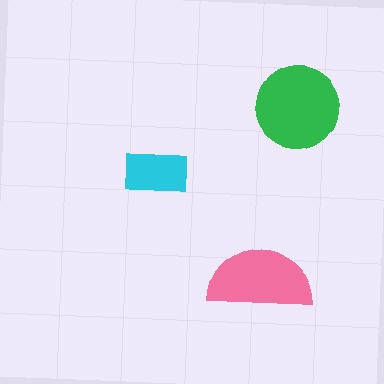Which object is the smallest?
The cyan rectangle.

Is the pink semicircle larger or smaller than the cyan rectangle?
Larger.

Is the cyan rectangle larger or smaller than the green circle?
Smaller.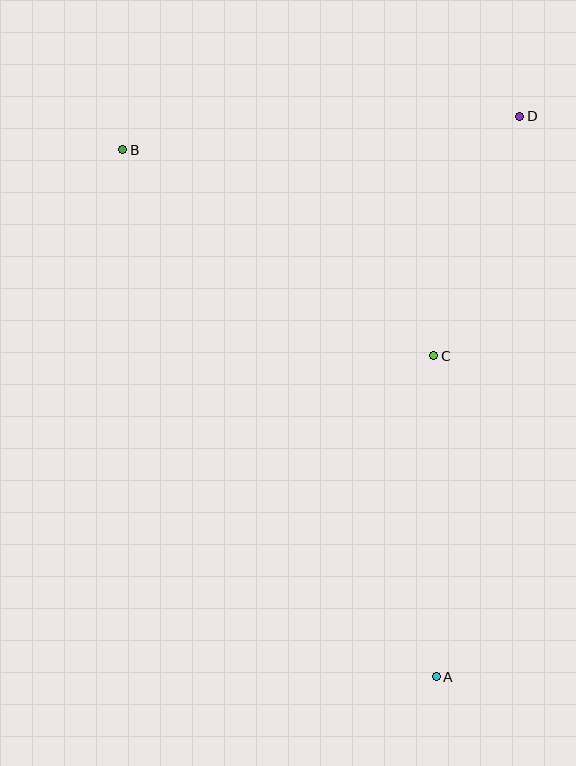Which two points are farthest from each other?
Points A and B are farthest from each other.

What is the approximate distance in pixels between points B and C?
The distance between B and C is approximately 373 pixels.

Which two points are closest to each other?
Points C and D are closest to each other.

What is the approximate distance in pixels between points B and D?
The distance between B and D is approximately 398 pixels.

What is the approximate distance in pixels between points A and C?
The distance between A and C is approximately 321 pixels.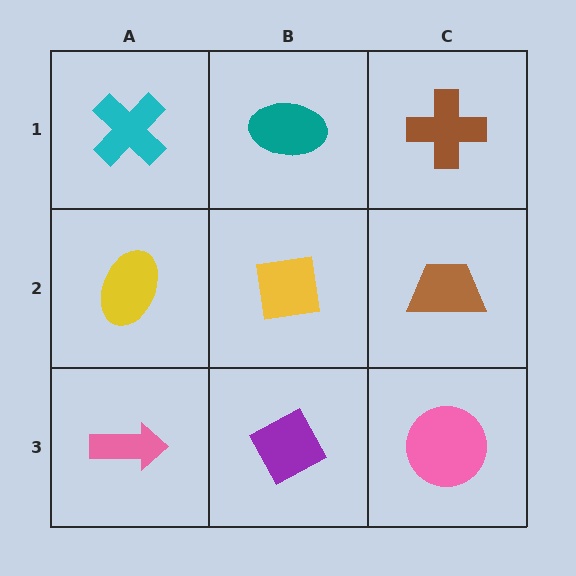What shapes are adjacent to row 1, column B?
A yellow square (row 2, column B), a cyan cross (row 1, column A), a brown cross (row 1, column C).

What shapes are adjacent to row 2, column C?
A brown cross (row 1, column C), a pink circle (row 3, column C), a yellow square (row 2, column B).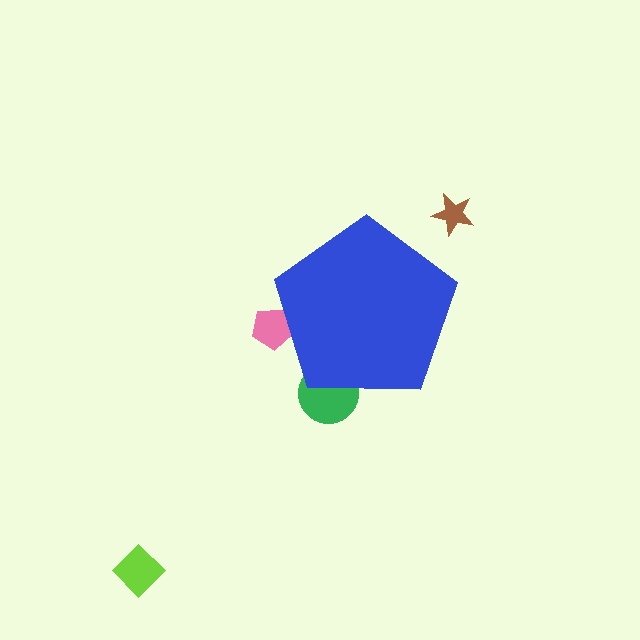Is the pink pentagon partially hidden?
Yes, the pink pentagon is partially hidden behind the blue pentagon.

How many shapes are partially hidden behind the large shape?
2 shapes are partially hidden.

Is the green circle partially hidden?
Yes, the green circle is partially hidden behind the blue pentagon.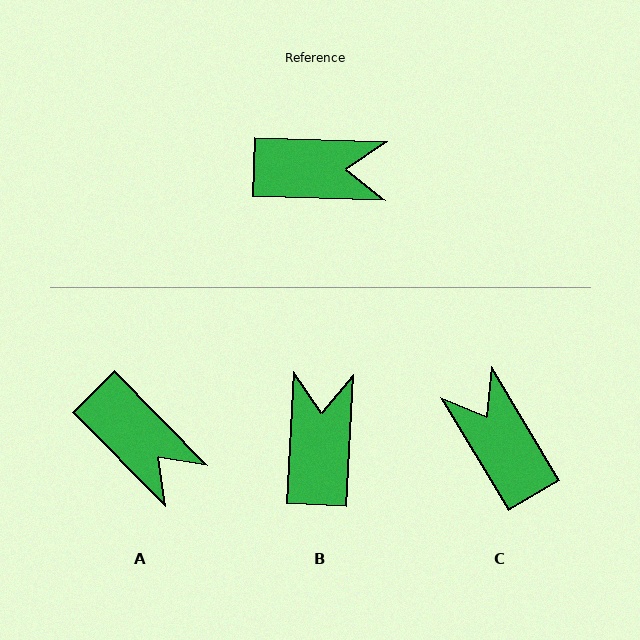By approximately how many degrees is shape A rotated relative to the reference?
Approximately 44 degrees clockwise.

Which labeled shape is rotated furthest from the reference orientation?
C, about 122 degrees away.